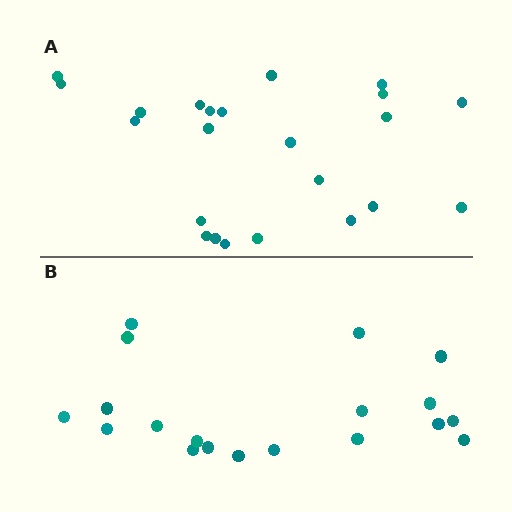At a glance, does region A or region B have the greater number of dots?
Region A (the top region) has more dots.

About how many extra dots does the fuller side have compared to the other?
Region A has about 4 more dots than region B.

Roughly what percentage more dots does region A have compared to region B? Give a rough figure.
About 20% more.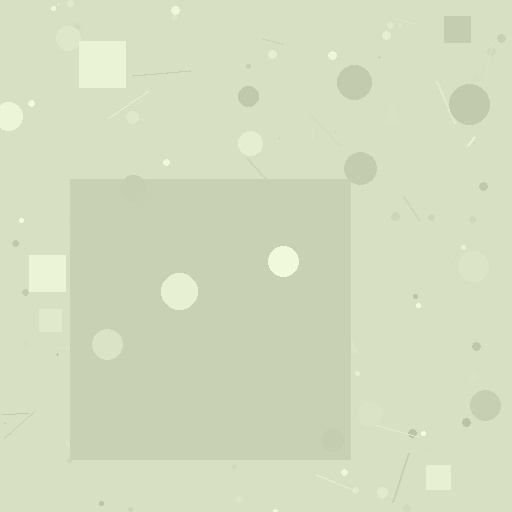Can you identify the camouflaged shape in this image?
The camouflaged shape is a square.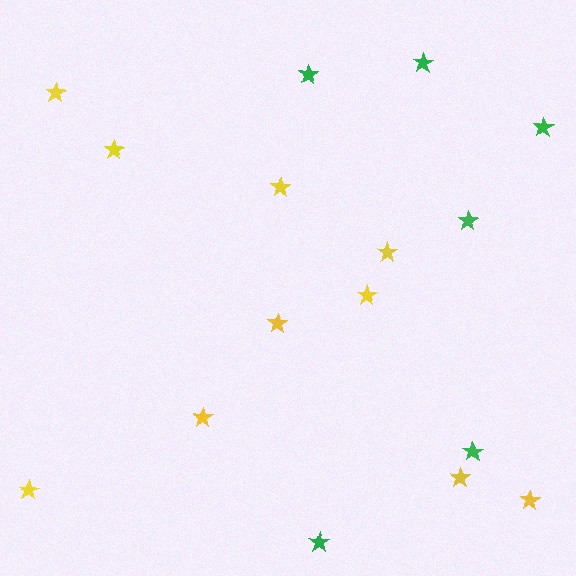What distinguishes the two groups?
There are 2 groups: one group of yellow stars (10) and one group of green stars (6).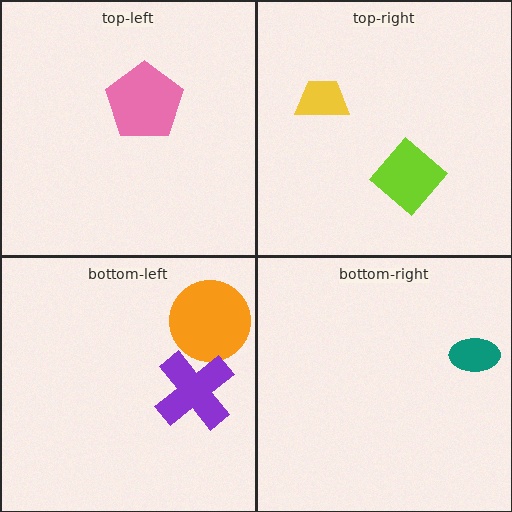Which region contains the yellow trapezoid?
The top-right region.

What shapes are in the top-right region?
The yellow trapezoid, the lime diamond.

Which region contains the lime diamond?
The top-right region.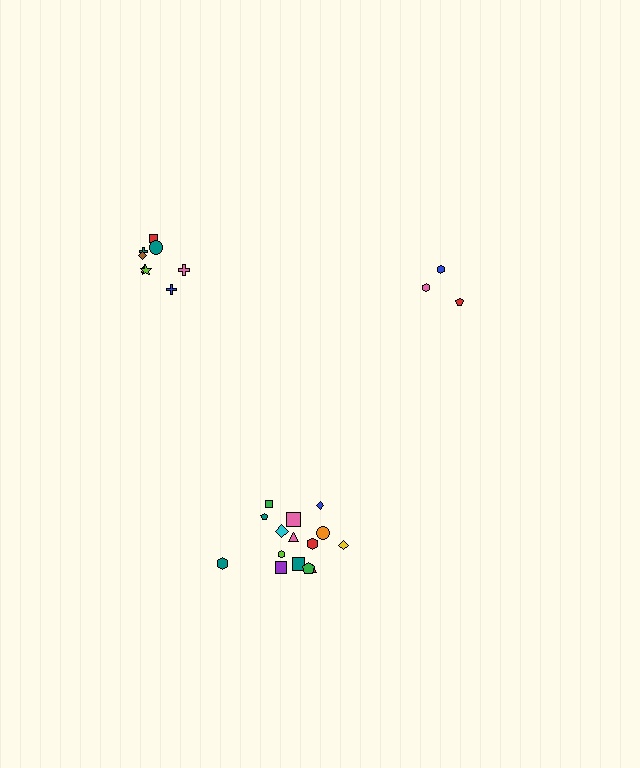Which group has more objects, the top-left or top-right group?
The top-left group.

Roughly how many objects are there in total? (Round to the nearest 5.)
Roughly 25 objects in total.